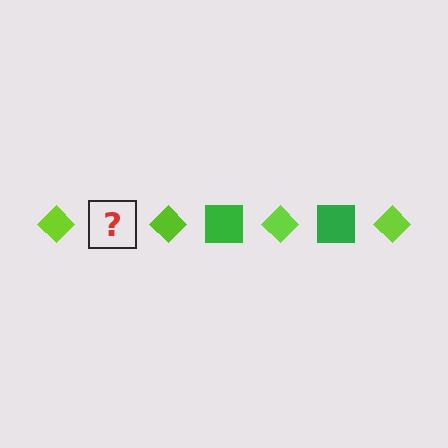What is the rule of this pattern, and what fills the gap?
The rule is that the pattern alternates between lime diamond and green square. The gap should be filled with a green square.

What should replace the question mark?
The question mark should be replaced with a green square.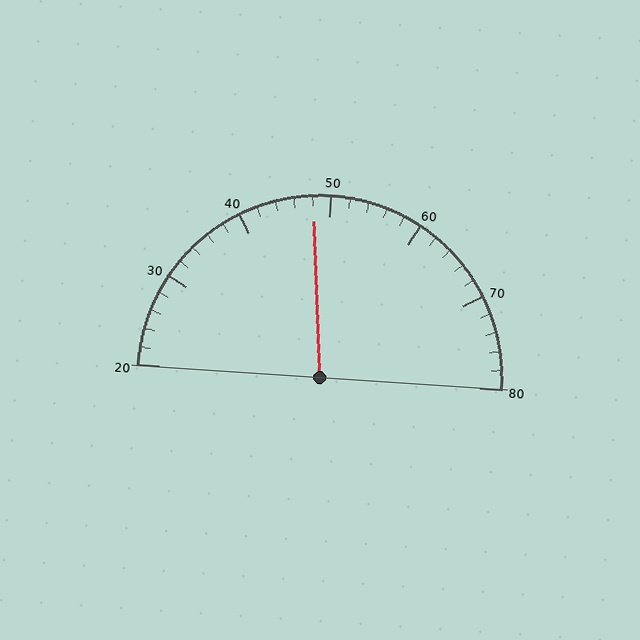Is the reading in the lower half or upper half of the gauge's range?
The reading is in the lower half of the range (20 to 80).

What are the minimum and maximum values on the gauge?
The gauge ranges from 20 to 80.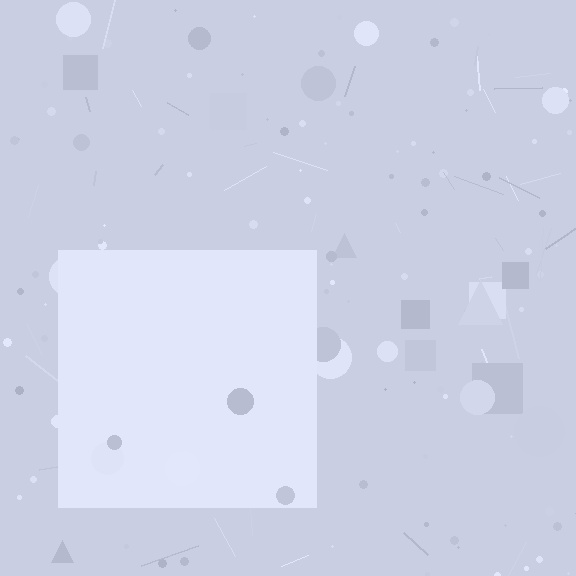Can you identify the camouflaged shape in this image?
The camouflaged shape is a square.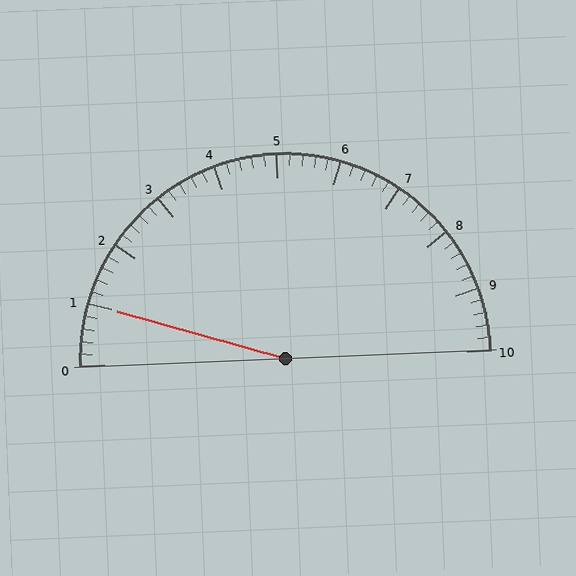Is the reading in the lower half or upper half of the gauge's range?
The reading is in the lower half of the range (0 to 10).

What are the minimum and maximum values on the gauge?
The gauge ranges from 0 to 10.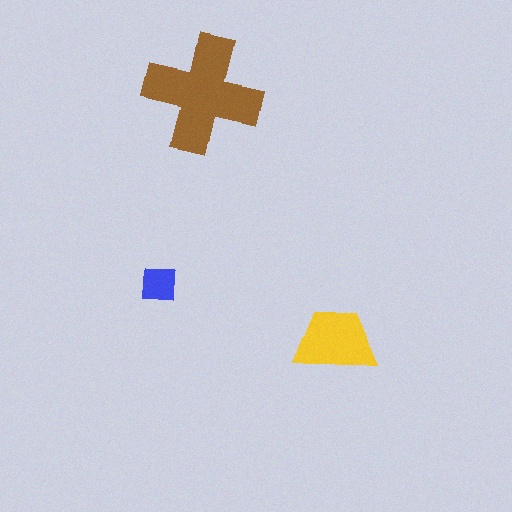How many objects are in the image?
There are 3 objects in the image.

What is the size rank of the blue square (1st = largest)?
3rd.